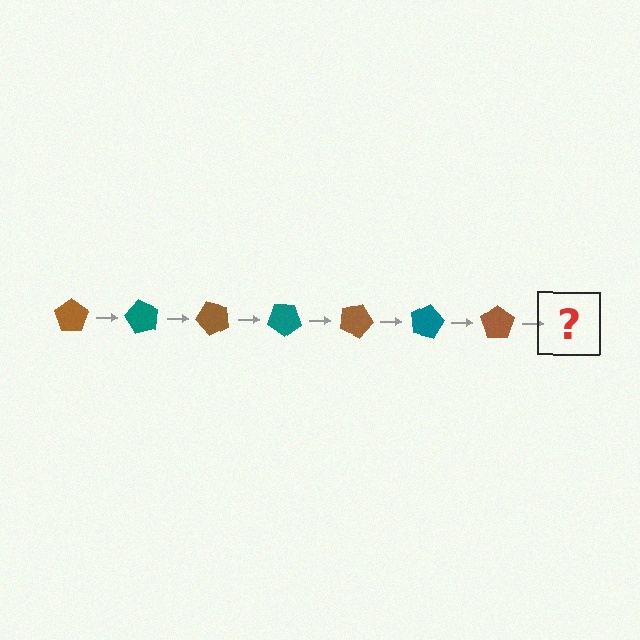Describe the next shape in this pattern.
It should be a teal pentagon, rotated 420 degrees from the start.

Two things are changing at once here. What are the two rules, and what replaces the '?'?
The two rules are that it rotates 60 degrees each step and the color cycles through brown and teal. The '?' should be a teal pentagon, rotated 420 degrees from the start.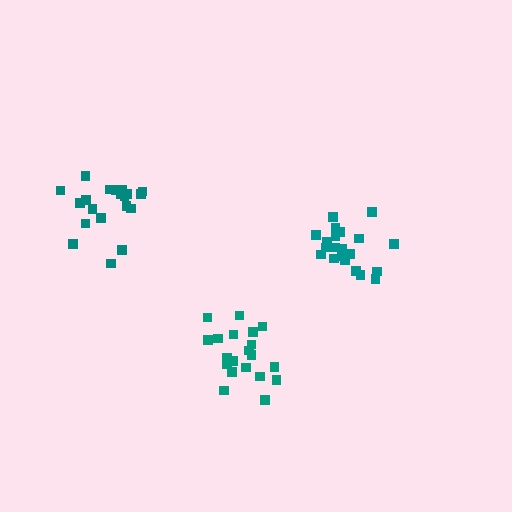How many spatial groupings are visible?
There are 3 spatial groupings.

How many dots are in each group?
Group 1: 20 dots, Group 2: 21 dots, Group 3: 20 dots (61 total).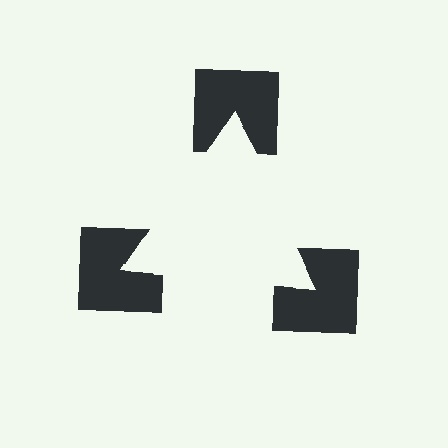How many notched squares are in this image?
There are 3 — one at each vertex of the illusory triangle.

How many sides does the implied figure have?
3 sides.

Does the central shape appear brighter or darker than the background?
It typically appears slightly brighter than the background, even though no actual brightness change is drawn.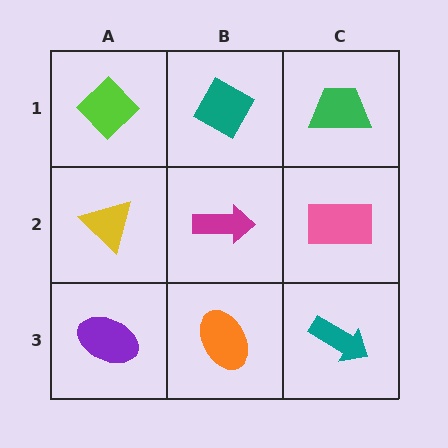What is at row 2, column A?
A yellow triangle.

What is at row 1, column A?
A lime diamond.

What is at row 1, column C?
A green trapezoid.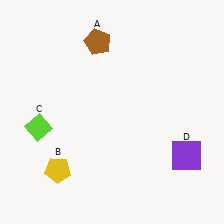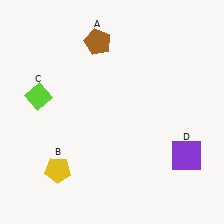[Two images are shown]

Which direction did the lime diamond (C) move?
The lime diamond (C) moved up.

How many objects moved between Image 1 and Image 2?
1 object moved between the two images.